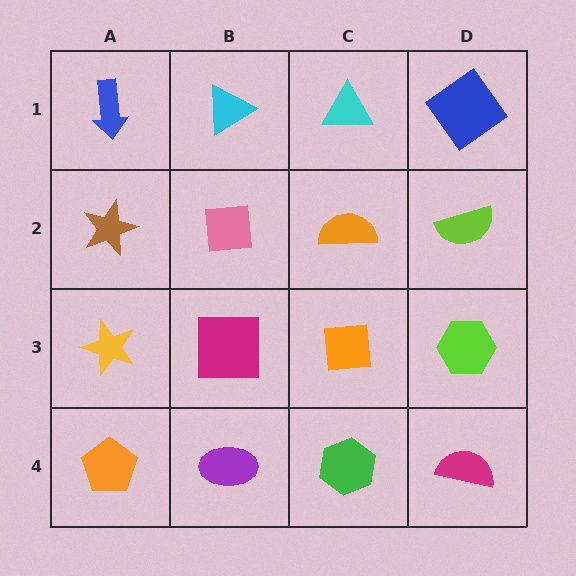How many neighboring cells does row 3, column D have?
3.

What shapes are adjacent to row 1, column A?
A brown star (row 2, column A), a cyan triangle (row 1, column B).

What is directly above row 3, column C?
An orange semicircle.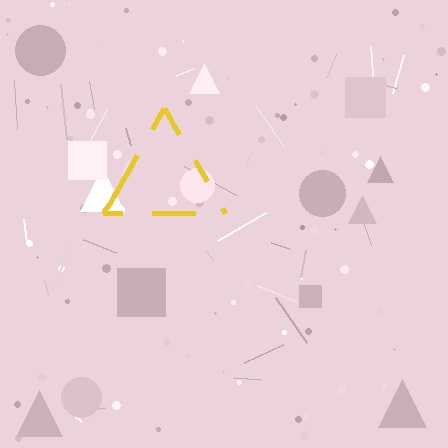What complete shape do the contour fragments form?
The contour fragments form a triangle.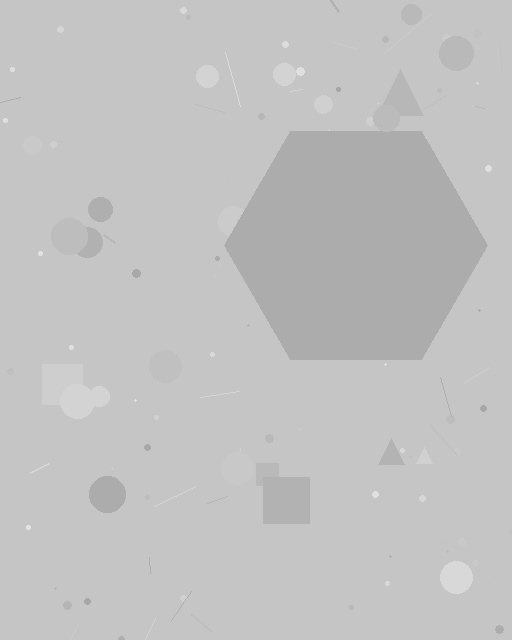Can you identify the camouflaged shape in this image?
The camouflaged shape is a hexagon.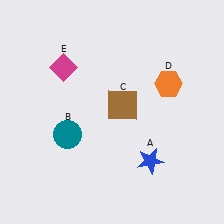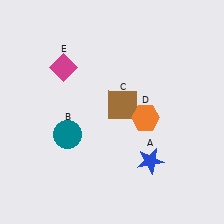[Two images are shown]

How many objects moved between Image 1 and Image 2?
1 object moved between the two images.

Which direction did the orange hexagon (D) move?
The orange hexagon (D) moved down.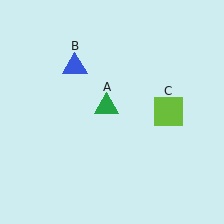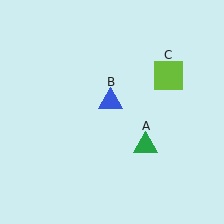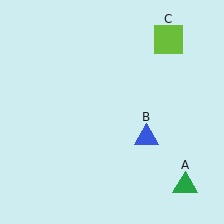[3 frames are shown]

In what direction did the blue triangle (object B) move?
The blue triangle (object B) moved down and to the right.